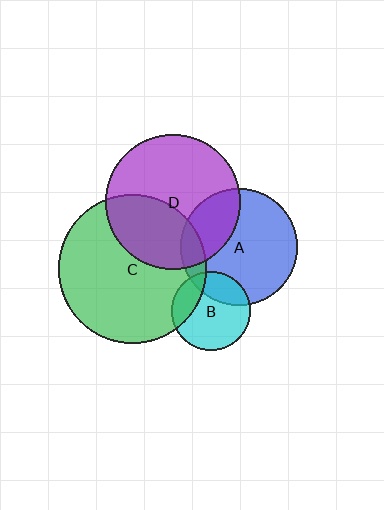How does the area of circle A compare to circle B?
Approximately 2.2 times.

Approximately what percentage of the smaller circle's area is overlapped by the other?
Approximately 30%.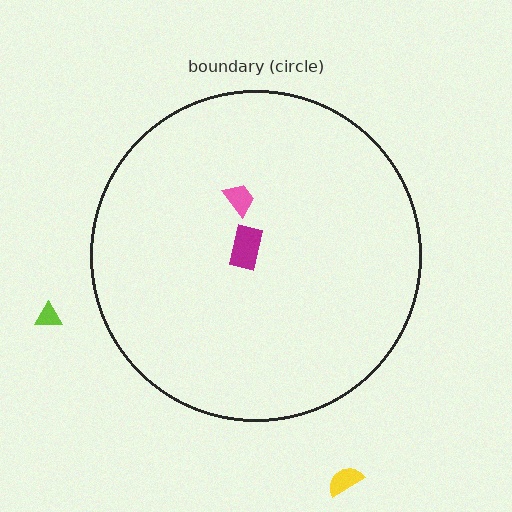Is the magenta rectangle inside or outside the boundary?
Inside.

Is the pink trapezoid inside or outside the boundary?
Inside.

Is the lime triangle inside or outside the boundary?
Outside.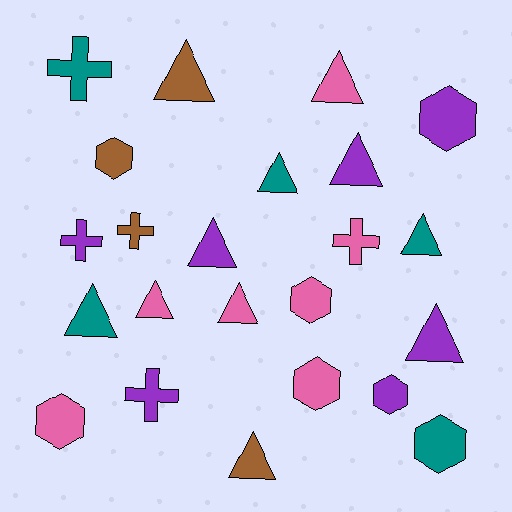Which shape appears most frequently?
Triangle, with 11 objects.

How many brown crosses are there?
There is 1 brown cross.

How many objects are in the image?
There are 23 objects.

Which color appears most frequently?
Pink, with 7 objects.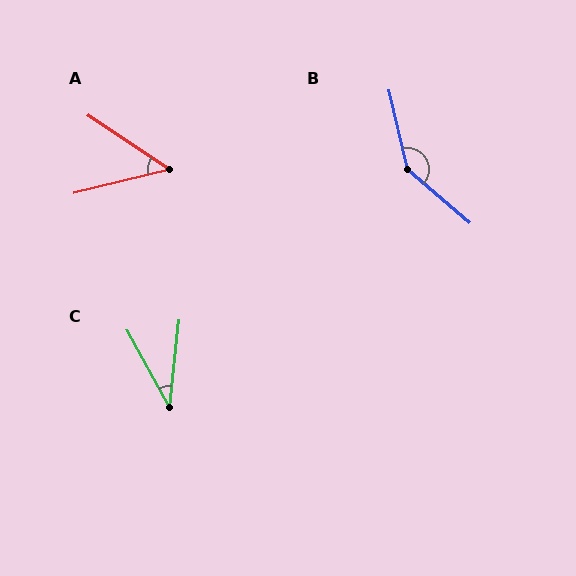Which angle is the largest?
B, at approximately 143 degrees.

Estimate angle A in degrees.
Approximately 47 degrees.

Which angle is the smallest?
C, at approximately 35 degrees.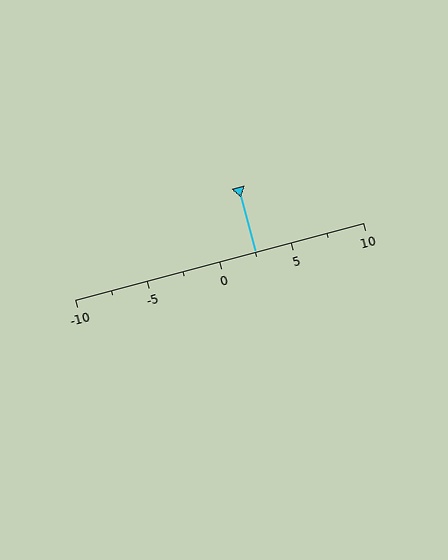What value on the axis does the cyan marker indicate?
The marker indicates approximately 2.5.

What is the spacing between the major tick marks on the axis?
The major ticks are spaced 5 apart.